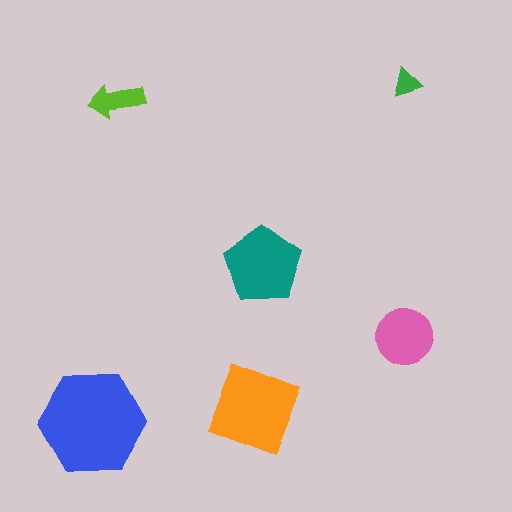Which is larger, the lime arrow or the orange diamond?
The orange diamond.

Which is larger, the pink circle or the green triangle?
The pink circle.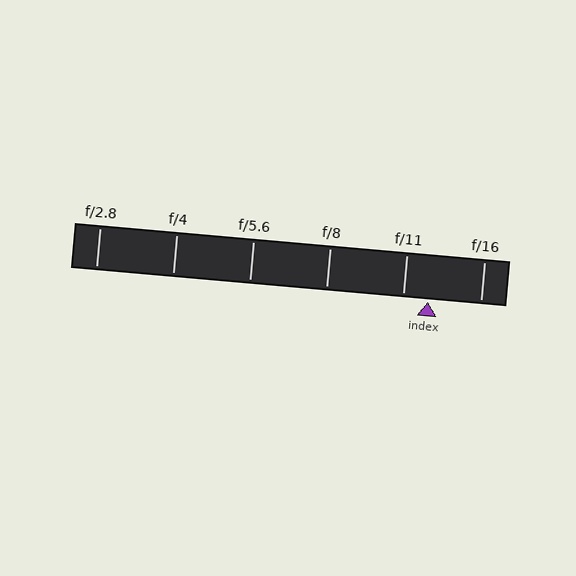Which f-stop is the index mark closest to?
The index mark is closest to f/11.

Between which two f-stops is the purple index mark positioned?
The index mark is between f/11 and f/16.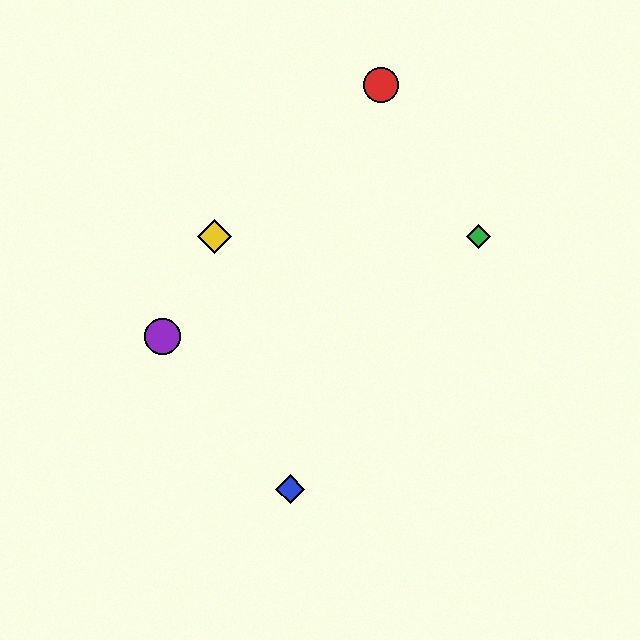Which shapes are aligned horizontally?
The green diamond, the yellow diamond are aligned horizontally.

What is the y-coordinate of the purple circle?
The purple circle is at y≈337.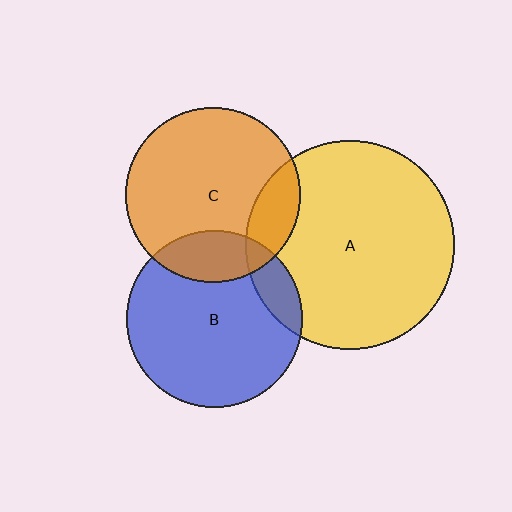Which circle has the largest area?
Circle A (yellow).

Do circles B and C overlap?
Yes.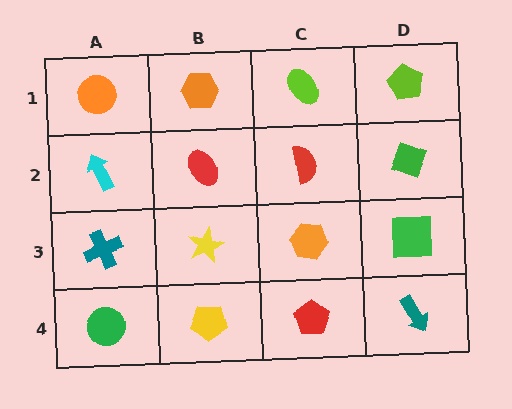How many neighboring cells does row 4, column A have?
2.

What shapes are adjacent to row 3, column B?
A red ellipse (row 2, column B), a yellow pentagon (row 4, column B), a teal cross (row 3, column A), an orange hexagon (row 3, column C).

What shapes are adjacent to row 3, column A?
A cyan arrow (row 2, column A), a green circle (row 4, column A), a yellow star (row 3, column B).